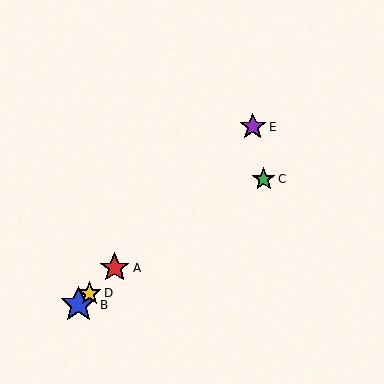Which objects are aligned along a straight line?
Objects A, B, D, E are aligned along a straight line.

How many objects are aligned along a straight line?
4 objects (A, B, D, E) are aligned along a straight line.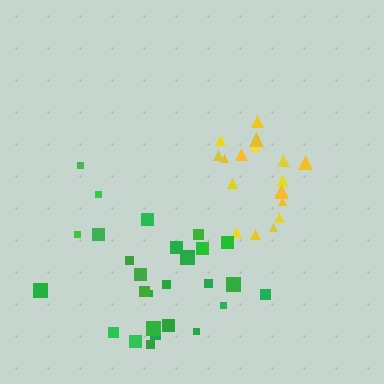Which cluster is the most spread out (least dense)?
Green.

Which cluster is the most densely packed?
Yellow.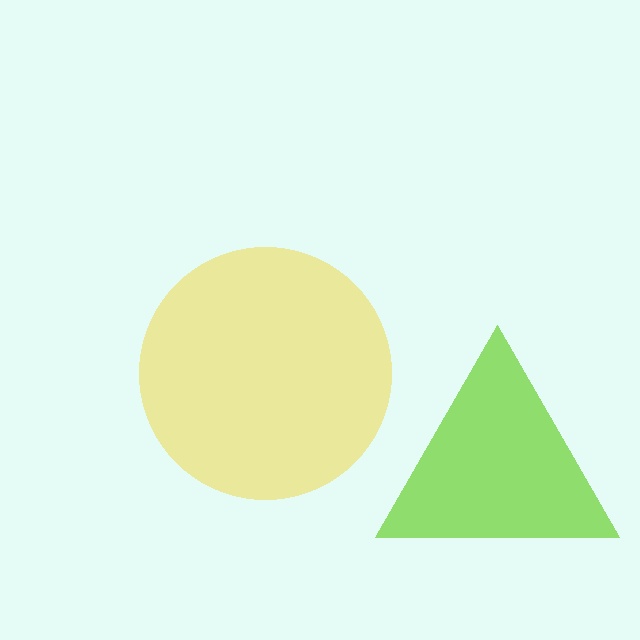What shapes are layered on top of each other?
The layered shapes are: a yellow circle, a lime triangle.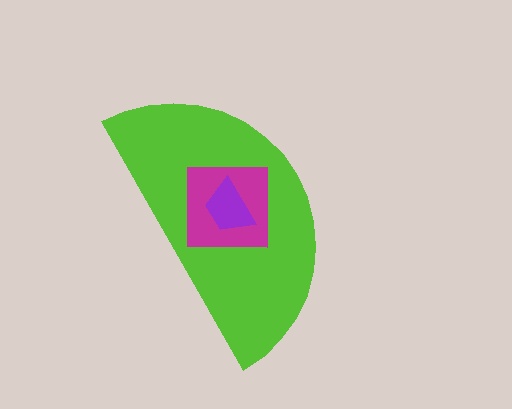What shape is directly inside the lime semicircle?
The magenta square.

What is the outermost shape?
The lime semicircle.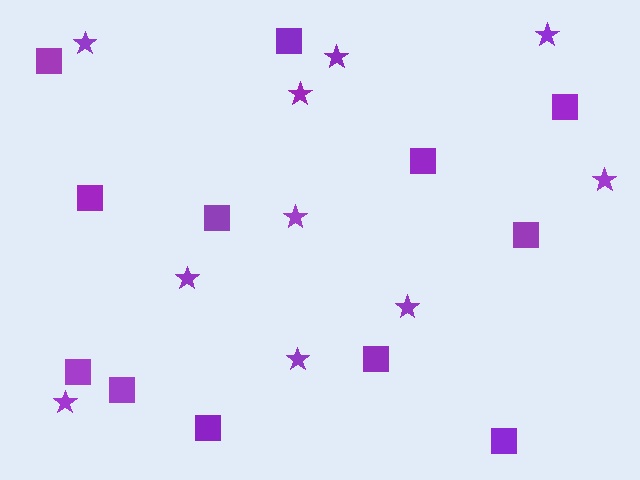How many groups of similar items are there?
There are 2 groups: one group of squares (12) and one group of stars (10).